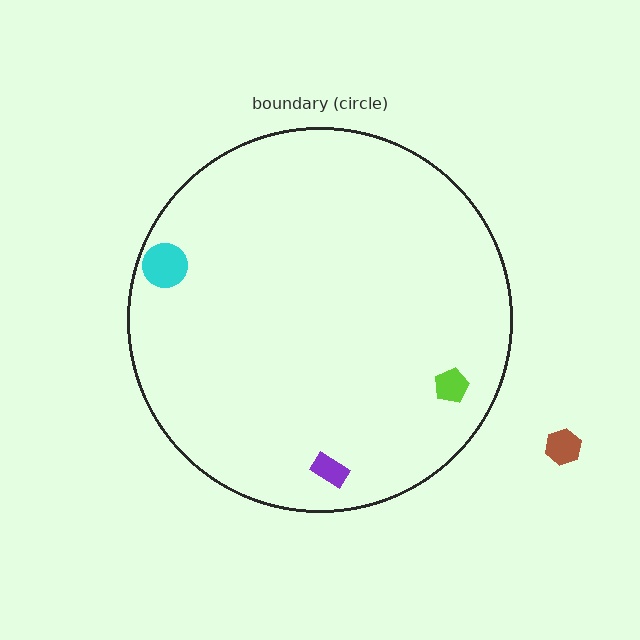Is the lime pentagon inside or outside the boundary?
Inside.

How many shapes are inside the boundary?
3 inside, 1 outside.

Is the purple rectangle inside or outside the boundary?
Inside.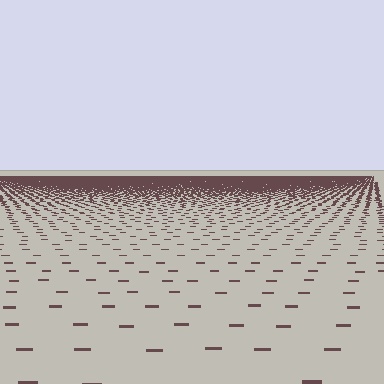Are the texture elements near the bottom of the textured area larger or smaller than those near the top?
Larger. Near the bottom, elements are closer to the viewer and appear at a bigger on-screen size.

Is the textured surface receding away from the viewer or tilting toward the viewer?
The surface is receding away from the viewer. Texture elements get smaller and denser toward the top.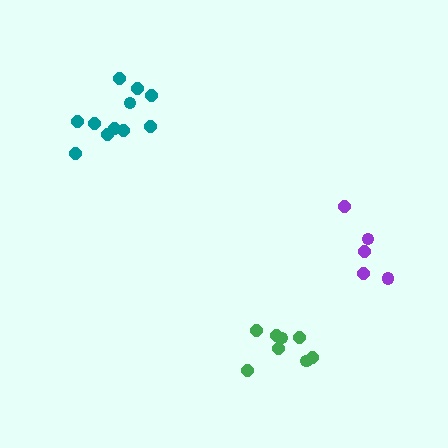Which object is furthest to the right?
The purple cluster is rightmost.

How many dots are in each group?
Group 1: 8 dots, Group 2: 11 dots, Group 3: 5 dots (24 total).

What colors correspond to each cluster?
The clusters are colored: green, teal, purple.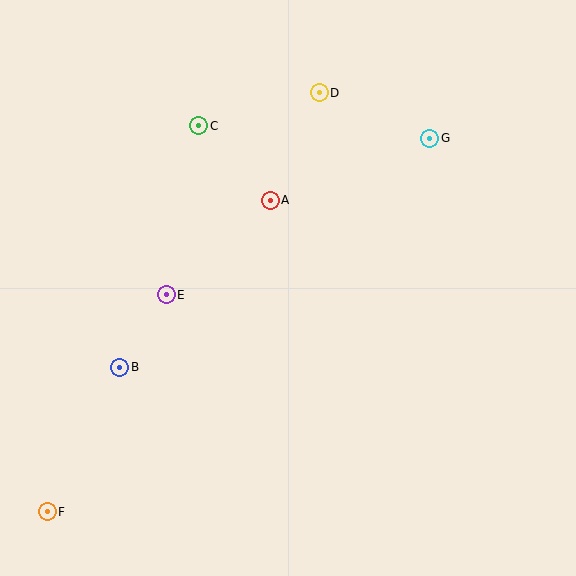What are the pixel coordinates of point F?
Point F is at (47, 512).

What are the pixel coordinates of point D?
Point D is at (319, 93).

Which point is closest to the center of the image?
Point A at (270, 200) is closest to the center.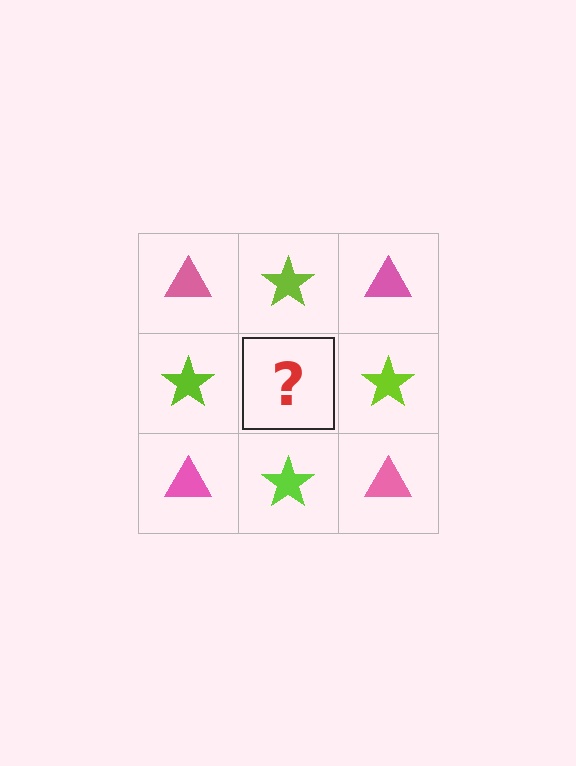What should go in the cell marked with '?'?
The missing cell should contain a pink triangle.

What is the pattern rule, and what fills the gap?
The rule is that it alternates pink triangle and lime star in a checkerboard pattern. The gap should be filled with a pink triangle.